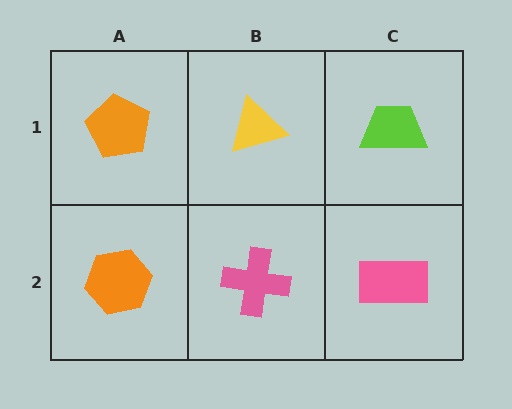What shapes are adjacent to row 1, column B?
A pink cross (row 2, column B), an orange pentagon (row 1, column A), a lime trapezoid (row 1, column C).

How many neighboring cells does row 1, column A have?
2.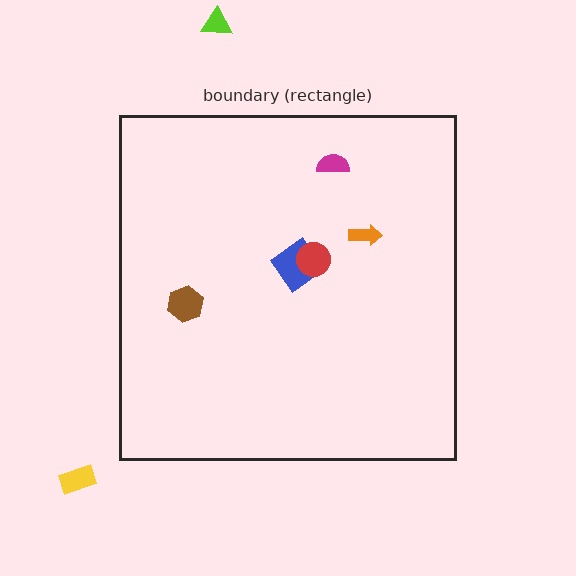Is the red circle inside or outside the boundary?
Inside.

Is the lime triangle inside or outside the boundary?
Outside.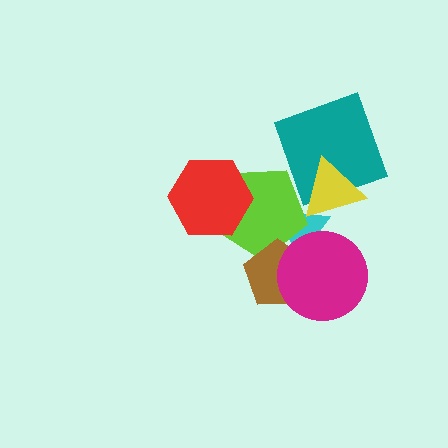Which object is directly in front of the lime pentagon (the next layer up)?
The brown pentagon is directly in front of the lime pentagon.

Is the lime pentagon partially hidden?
Yes, it is partially covered by another shape.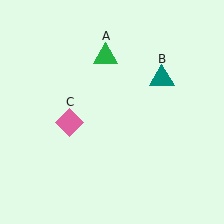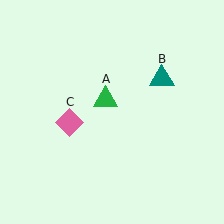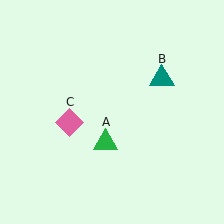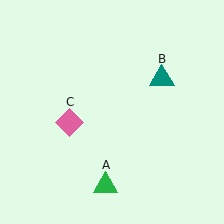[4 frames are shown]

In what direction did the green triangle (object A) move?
The green triangle (object A) moved down.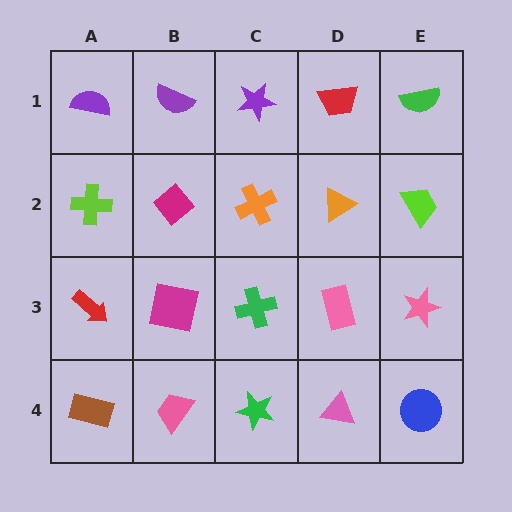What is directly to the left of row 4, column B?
A brown rectangle.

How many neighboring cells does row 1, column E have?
2.